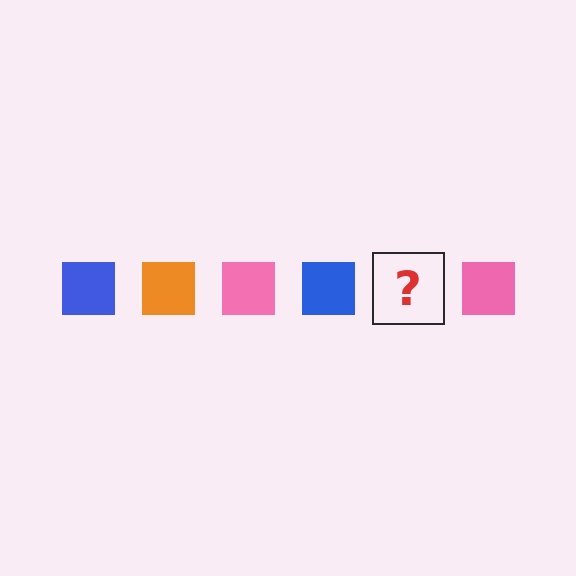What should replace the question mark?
The question mark should be replaced with an orange square.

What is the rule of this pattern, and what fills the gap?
The rule is that the pattern cycles through blue, orange, pink squares. The gap should be filled with an orange square.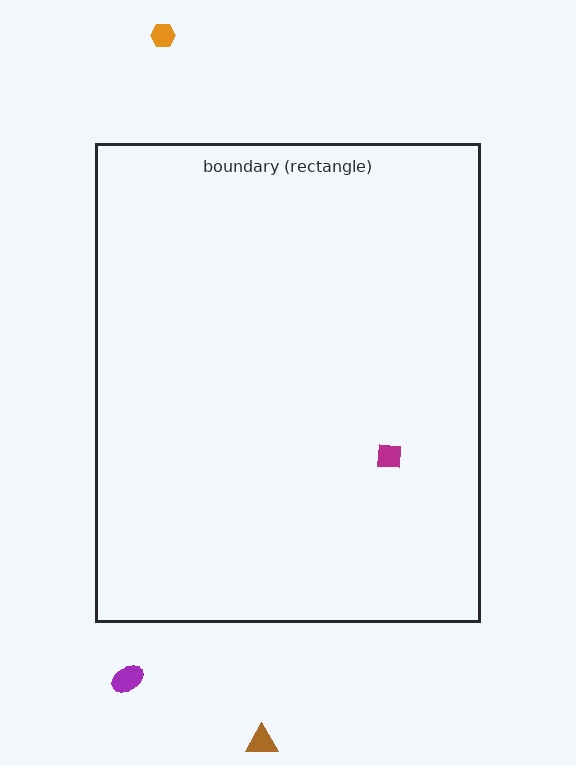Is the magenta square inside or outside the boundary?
Inside.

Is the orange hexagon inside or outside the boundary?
Outside.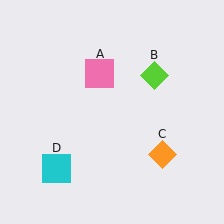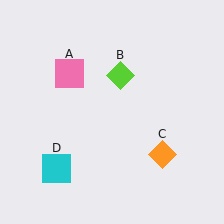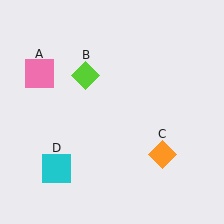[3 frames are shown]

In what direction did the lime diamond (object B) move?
The lime diamond (object B) moved left.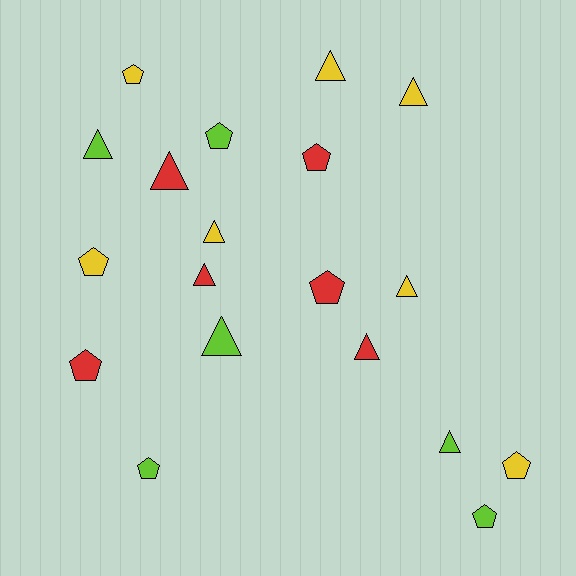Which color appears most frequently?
Yellow, with 7 objects.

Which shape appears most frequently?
Triangle, with 10 objects.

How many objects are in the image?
There are 19 objects.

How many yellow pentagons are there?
There are 3 yellow pentagons.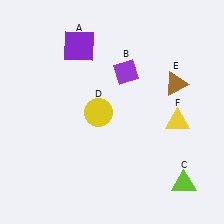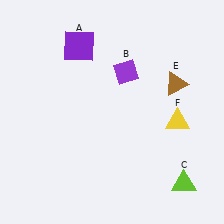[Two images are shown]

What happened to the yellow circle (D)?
The yellow circle (D) was removed in Image 2. It was in the bottom-left area of Image 1.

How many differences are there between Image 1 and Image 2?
There is 1 difference between the two images.